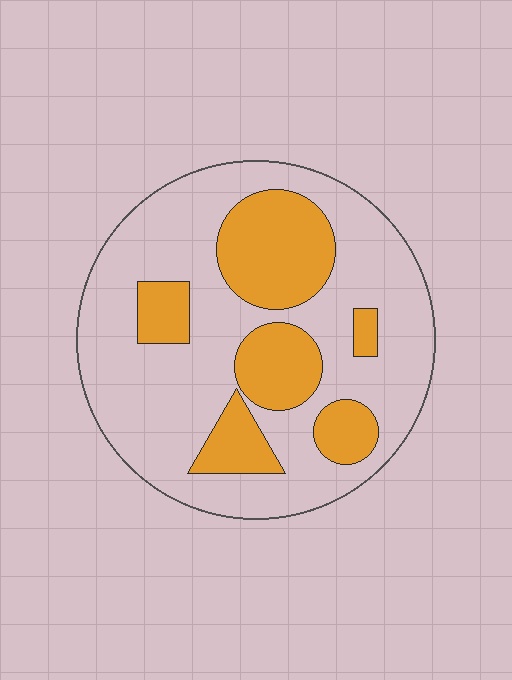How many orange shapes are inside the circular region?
6.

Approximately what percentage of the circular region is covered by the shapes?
Approximately 30%.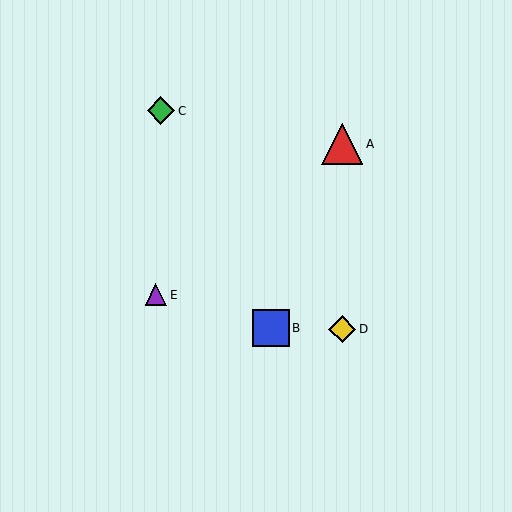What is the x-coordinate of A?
Object A is at x≈342.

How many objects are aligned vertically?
2 objects (A, D) are aligned vertically.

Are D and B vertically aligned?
No, D is at x≈342 and B is at x≈271.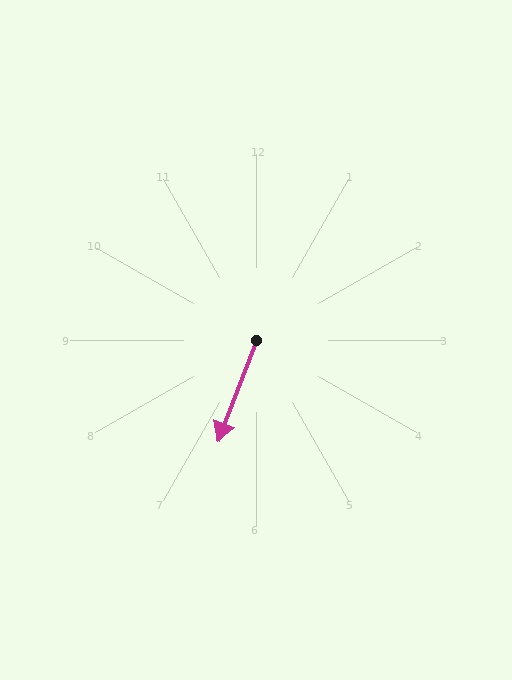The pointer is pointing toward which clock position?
Roughly 7 o'clock.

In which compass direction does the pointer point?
South.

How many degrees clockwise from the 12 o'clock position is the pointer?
Approximately 201 degrees.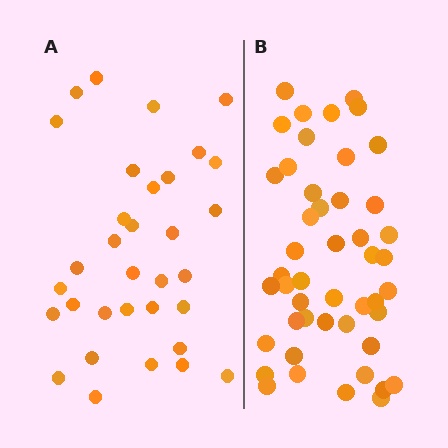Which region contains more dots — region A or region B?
Region B (the right region) has more dots.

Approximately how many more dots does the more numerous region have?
Region B has approximately 15 more dots than region A.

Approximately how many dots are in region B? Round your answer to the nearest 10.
About 50 dots. (The exact count is 47, which rounds to 50.)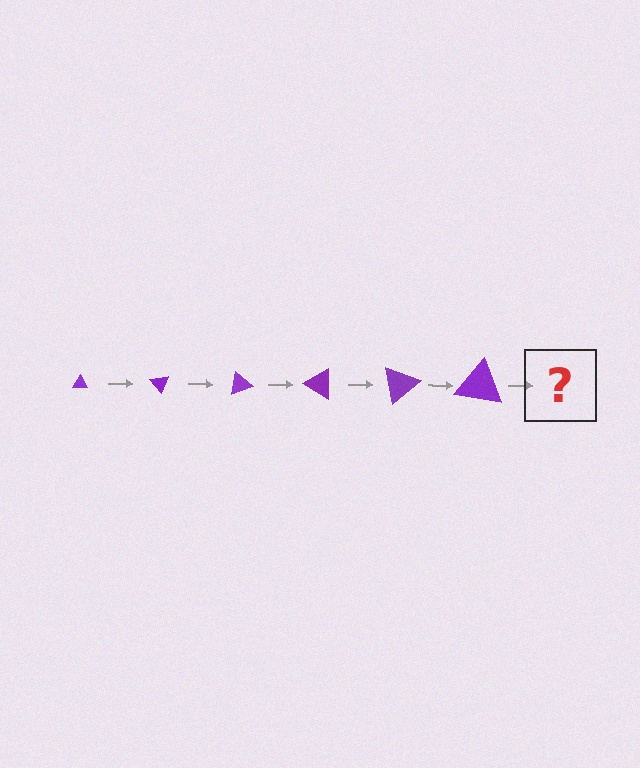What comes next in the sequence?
The next element should be a triangle, larger than the previous one and rotated 300 degrees from the start.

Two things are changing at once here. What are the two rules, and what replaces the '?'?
The two rules are that the triangle grows larger each step and it rotates 50 degrees each step. The '?' should be a triangle, larger than the previous one and rotated 300 degrees from the start.